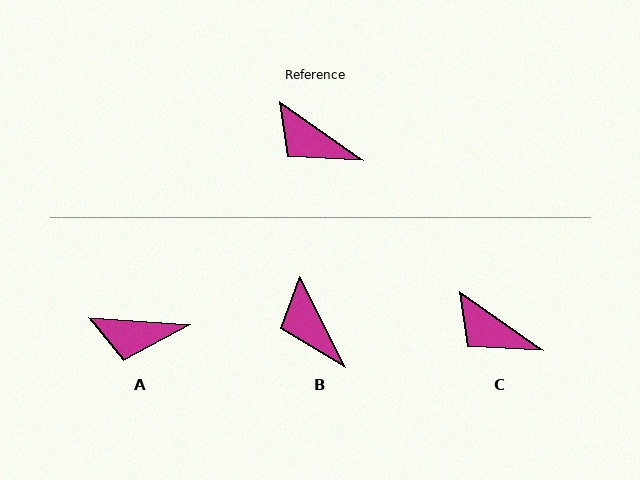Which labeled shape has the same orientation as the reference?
C.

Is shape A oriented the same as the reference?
No, it is off by about 31 degrees.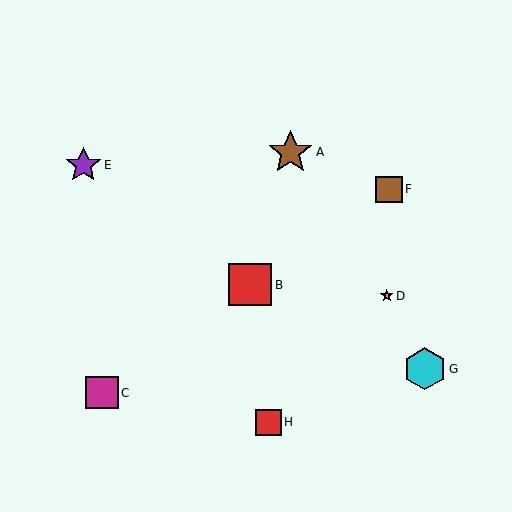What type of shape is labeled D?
Shape D is an orange star.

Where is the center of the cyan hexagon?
The center of the cyan hexagon is at (425, 369).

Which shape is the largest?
The brown star (labeled A) is the largest.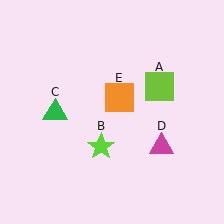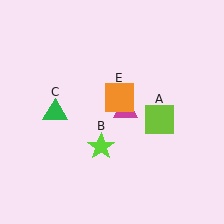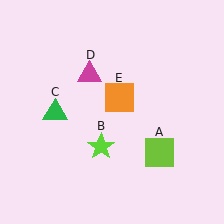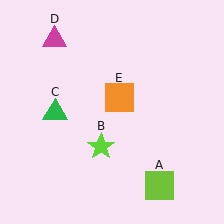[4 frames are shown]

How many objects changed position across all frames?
2 objects changed position: lime square (object A), magenta triangle (object D).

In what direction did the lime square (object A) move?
The lime square (object A) moved down.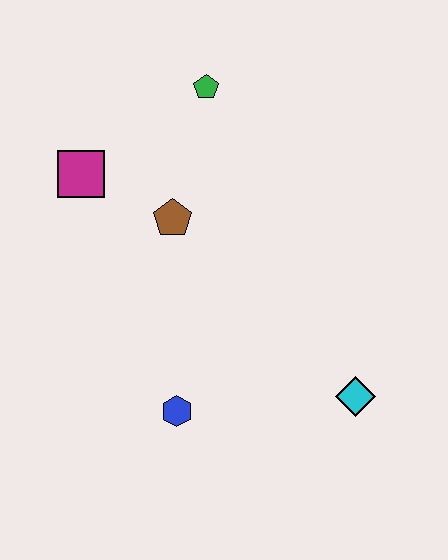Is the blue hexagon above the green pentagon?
No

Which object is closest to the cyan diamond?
The blue hexagon is closest to the cyan diamond.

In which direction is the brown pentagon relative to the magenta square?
The brown pentagon is to the right of the magenta square.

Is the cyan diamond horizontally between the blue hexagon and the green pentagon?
No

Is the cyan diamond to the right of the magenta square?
Yes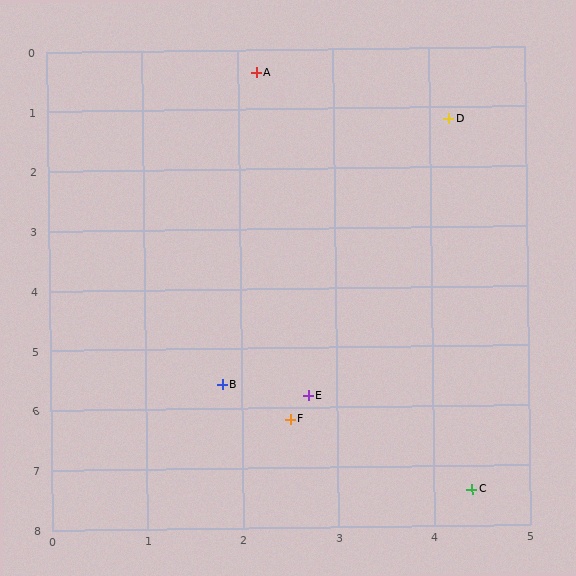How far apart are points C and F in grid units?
Points C and F are about 2.2 grid units apart.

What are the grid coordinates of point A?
Point A is at approximately (2.2, 0.4).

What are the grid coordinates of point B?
Point B is at approximately (1.8, 5.6).